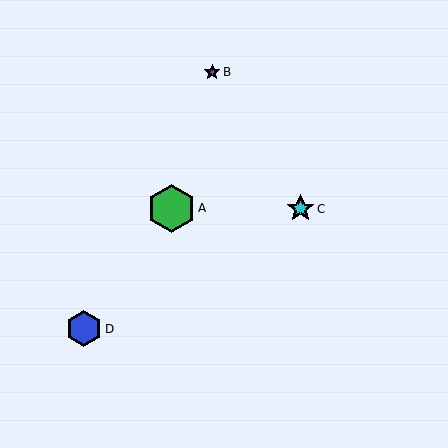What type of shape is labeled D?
Shape D is a blue hexagon.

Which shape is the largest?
The green hexagon (labeled A) is the largest.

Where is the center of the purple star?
The center of the purple star is at (212, 72).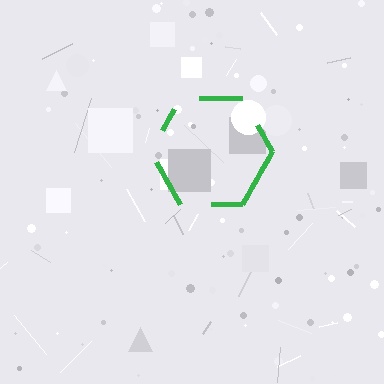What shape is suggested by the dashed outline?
The dashed outline suggests a hexagon.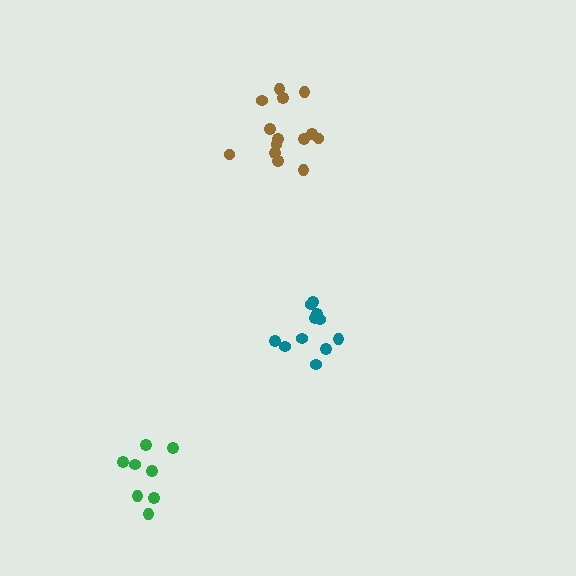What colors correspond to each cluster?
The clusters are colored: brown, green, teal.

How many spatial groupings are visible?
There are 3 spatial groupings.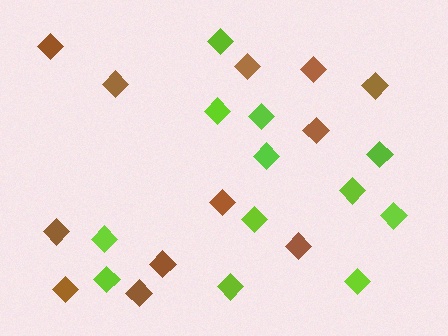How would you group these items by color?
There are 2 groups: one group of brown diamonds (12) and one group of lime diamonds (12).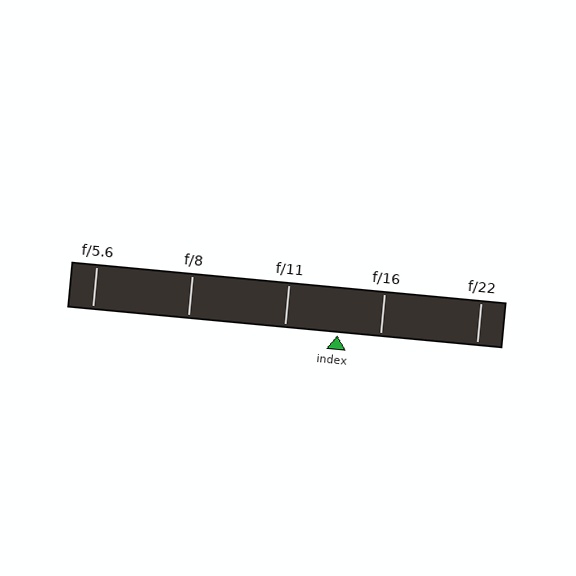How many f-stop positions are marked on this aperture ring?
There are 5 f-stop positions marked.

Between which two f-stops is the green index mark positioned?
The index mark is between f/11 and f/16.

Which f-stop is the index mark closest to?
The index mark is closest to f/16.